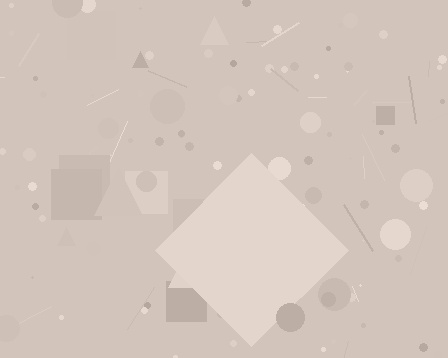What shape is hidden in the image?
A diamond is hidden in the image.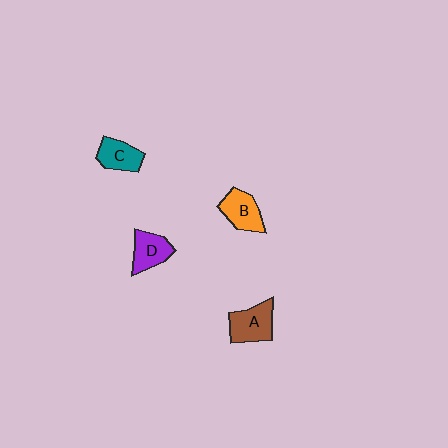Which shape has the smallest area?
Shape C (teal).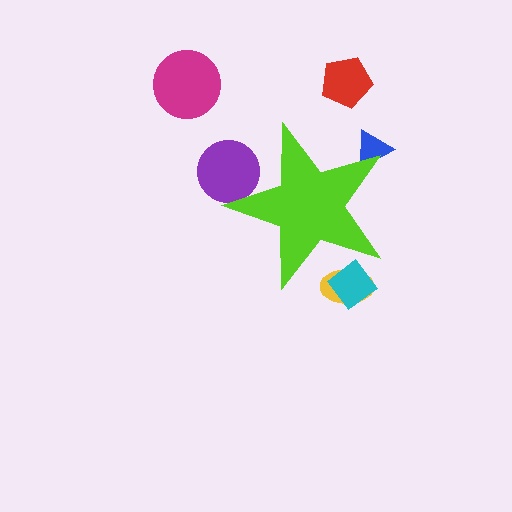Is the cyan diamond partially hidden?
Yes, the cyan diamond is partially hidden behind the lime star.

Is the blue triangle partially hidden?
Yes, the blue triangle is partially hidden behind the lime star.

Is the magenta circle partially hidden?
No, the magenta circle is fully visible.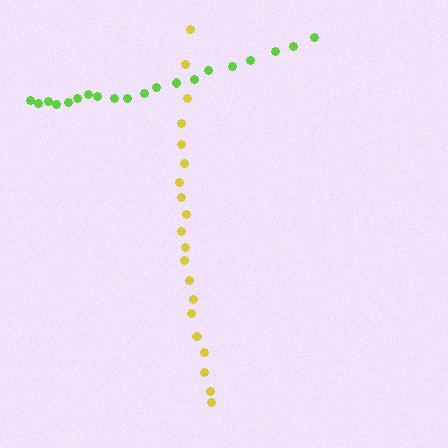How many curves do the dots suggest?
There are 2 distinct paths.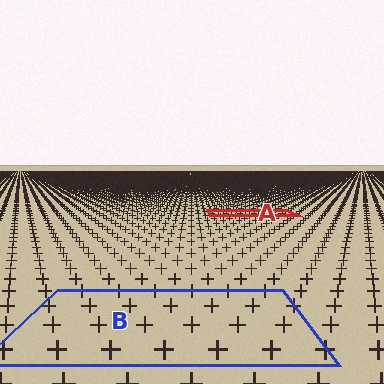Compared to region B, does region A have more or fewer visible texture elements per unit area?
Region A has more texture elements per unit area — they are packed more densely because it is farther away.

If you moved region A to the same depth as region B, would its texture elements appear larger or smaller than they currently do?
They would appear larger. At a closer depth, the same texture elements are projected at a bigger on-screen size.